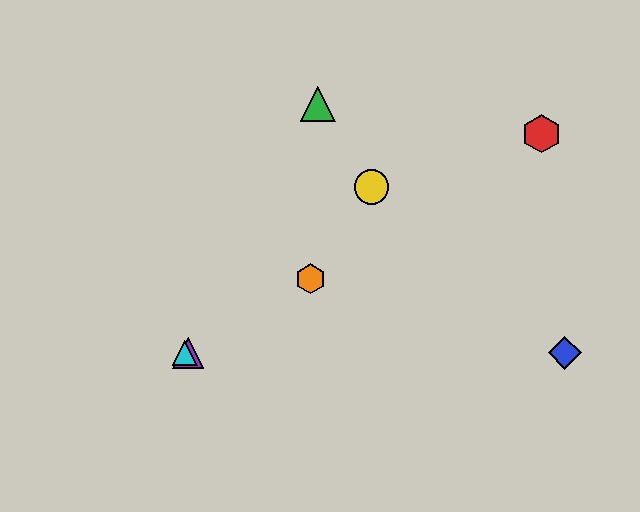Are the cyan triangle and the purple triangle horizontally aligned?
Yes, both are at y≈353.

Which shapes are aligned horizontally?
The blue diamond, the purple triangle, the cyan triangle are aligned horizontally.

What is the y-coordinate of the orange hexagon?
The orange hexagon is at y≈279.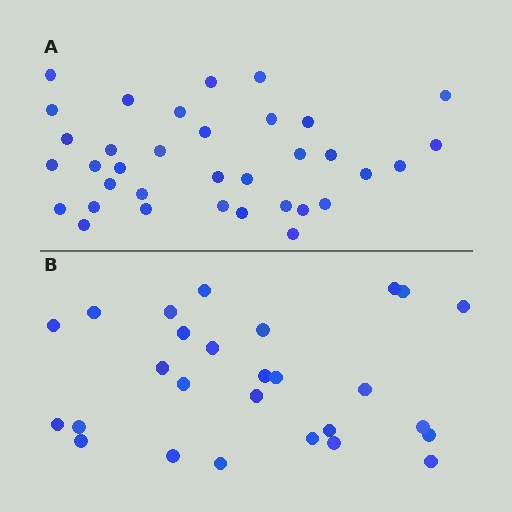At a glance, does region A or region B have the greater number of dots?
Region A (the top region) has more dots.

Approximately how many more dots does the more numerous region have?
Region A has roughly 8 or so more dots than region B.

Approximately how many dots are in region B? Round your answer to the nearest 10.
About 30 dots. (The exact count is 27, which rounds to 30.)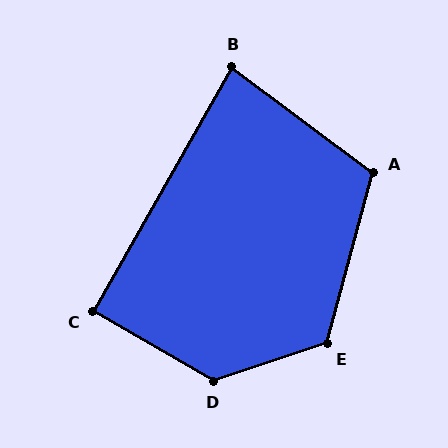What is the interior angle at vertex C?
Approximately 90 degrees (approximately right).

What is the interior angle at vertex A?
Approximately 112 degrees (obtuse).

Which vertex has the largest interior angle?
D, at approximately 131 degrees.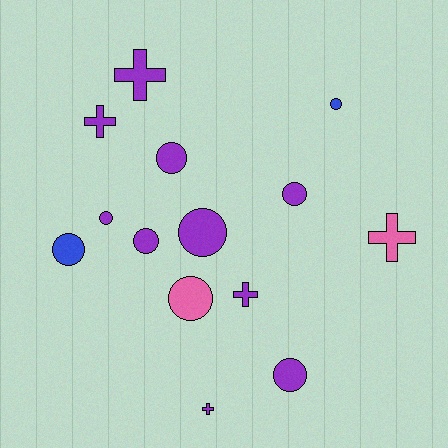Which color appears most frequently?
Purple, with 10 objects.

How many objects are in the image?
There are 14 objects.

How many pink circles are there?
There is 1 pink circle.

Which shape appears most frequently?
Circle, with 9 objects.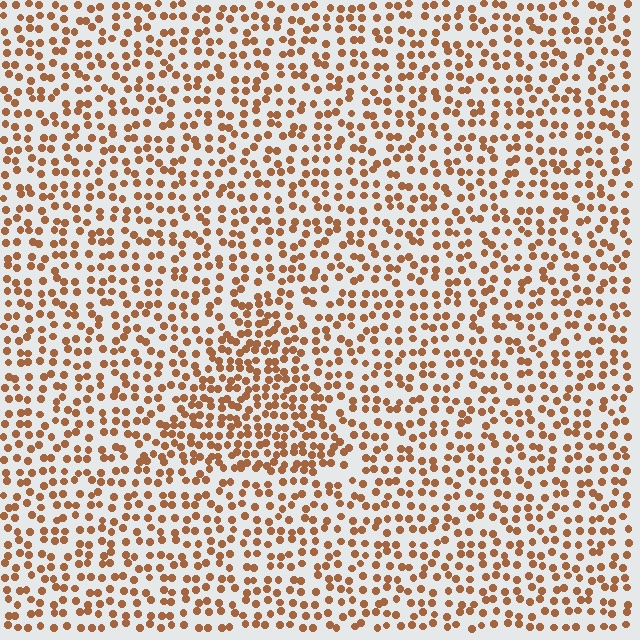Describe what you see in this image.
The image contains small brown elements arranged at two different densities. A triangle-shaped region is visible where the elements are more densely packed than the surrounding area.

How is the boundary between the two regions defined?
The boundary is defined by a change in element density (approximately 1.6x ratio). All elements are the same color, size, and shape.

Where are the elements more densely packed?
The elements are more densely packed inside the triangle boundary.